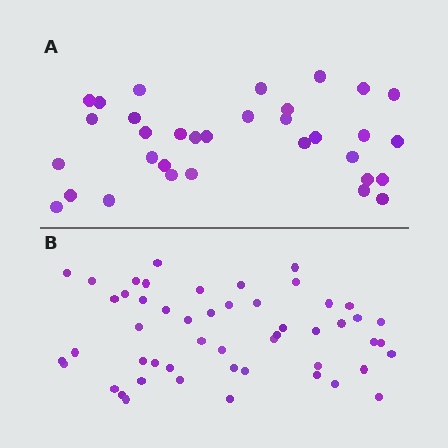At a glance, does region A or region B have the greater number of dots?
Region B (the bottom region) has more dots.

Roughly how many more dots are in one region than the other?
Region B has approximately 20 more dots than region A.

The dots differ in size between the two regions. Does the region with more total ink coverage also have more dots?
No. Region A has more total ink coverage because its dots are larger, but region B actually contains more individual dots. Total area can be misleading — the number of items is what matters here.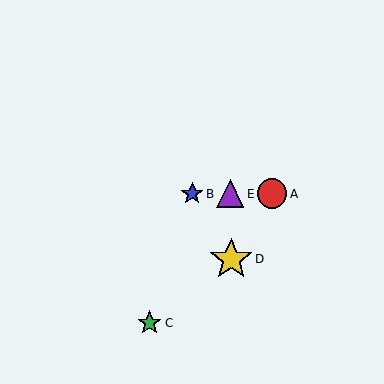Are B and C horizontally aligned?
No, B is at y≈194 and C is at y≈323.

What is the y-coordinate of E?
Object E is at y≈194.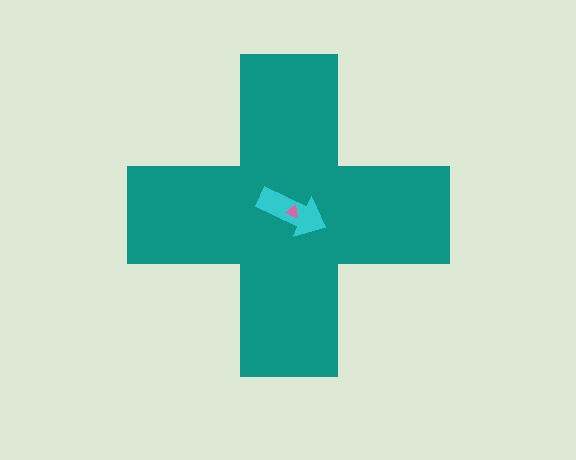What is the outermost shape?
The teal cross.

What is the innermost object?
The pink triangle.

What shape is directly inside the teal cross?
The cyan arrow.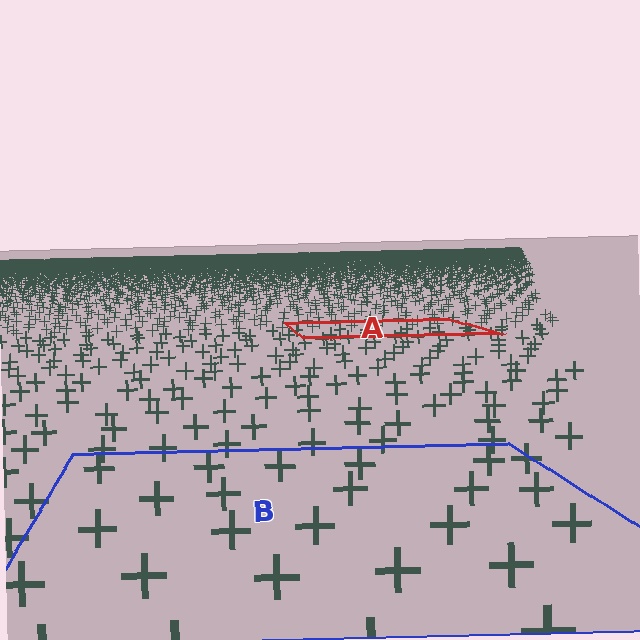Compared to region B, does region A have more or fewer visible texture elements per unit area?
Region A has more texture elements per unit area — they are packed more densely because it is farther away.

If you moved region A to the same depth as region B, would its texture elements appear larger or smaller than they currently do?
They would appear larger. At a closer depth, the same texture elements are projected at a bigger on-screen size.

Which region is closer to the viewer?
Region B is closer. The texture elements there are larger and more spread out.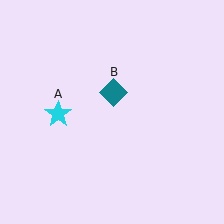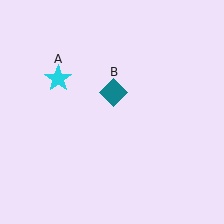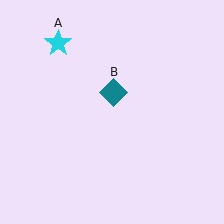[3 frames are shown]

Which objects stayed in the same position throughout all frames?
Teal diamond (object B) remained stationary.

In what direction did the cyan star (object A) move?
The cyan star (object A) moved up.